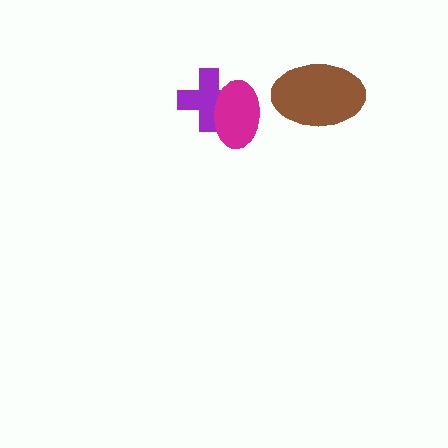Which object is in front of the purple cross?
The magenta ellipse is in front of the purple cross.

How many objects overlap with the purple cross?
1 object overlaps with the purple cross.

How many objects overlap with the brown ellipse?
0 objects overlap with the brown ellipse.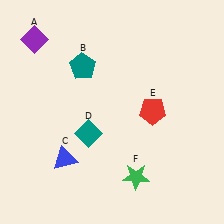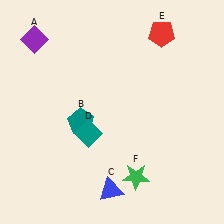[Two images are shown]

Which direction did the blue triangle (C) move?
The blue triangle (C) moved right.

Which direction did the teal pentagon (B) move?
The teal pentagon (B) moved down.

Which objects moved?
The objects that moved are: the teal pentagon (B), the blue triangle (C), the red pentagon (E).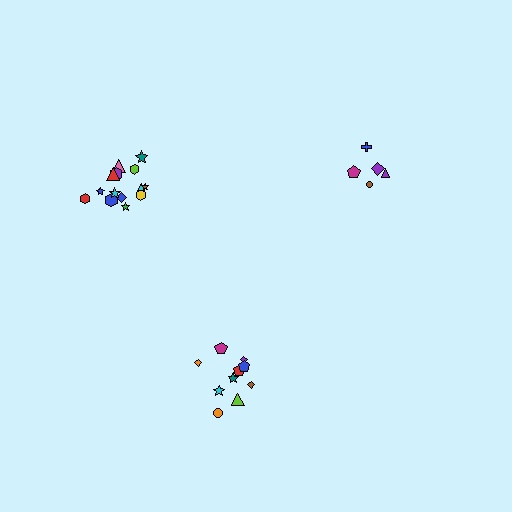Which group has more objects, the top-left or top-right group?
The top-left group.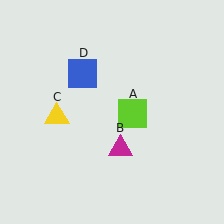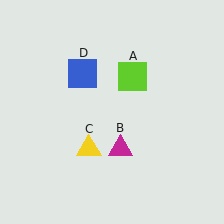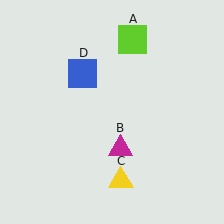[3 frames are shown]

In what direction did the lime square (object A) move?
The lime square (object A) moved up.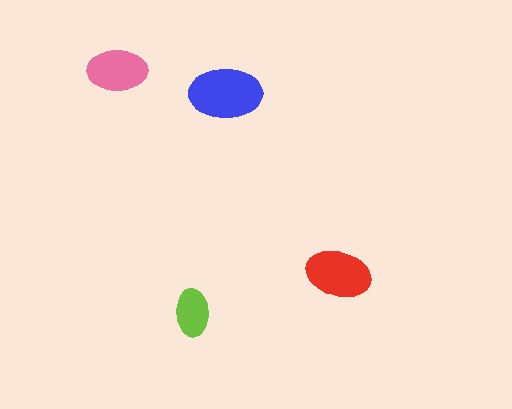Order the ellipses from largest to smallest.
the blue one, the red one, the pink one, the lime one.